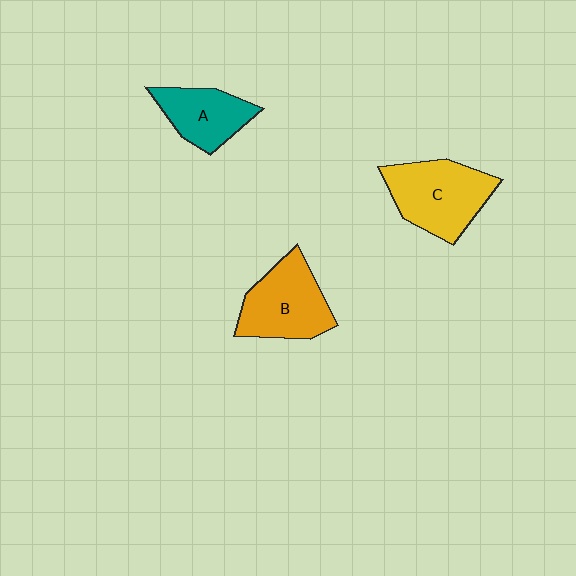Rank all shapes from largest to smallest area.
From largest to smallest: C (yellow), B (orange), A (teal).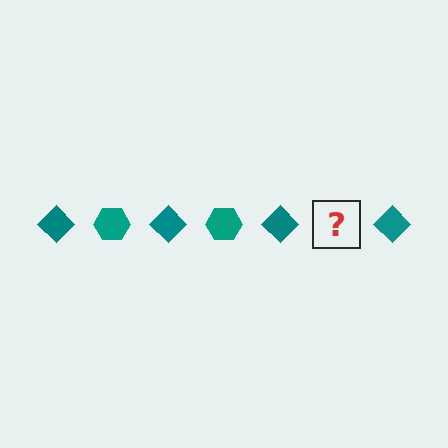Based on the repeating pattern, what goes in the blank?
The blank should be a teal hexagon.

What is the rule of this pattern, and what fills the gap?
The rule is that the pattern cycles through diamond, hexagon shapes in teal. The gap should be filled with a teal hexagon.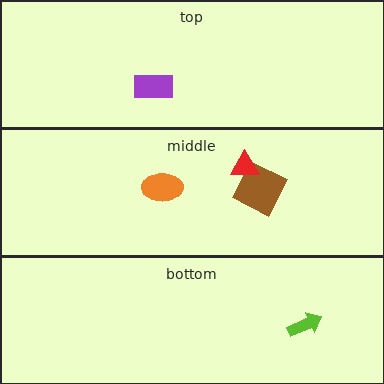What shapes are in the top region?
The purple rectangle.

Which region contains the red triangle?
The middle region.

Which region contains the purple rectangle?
The top region.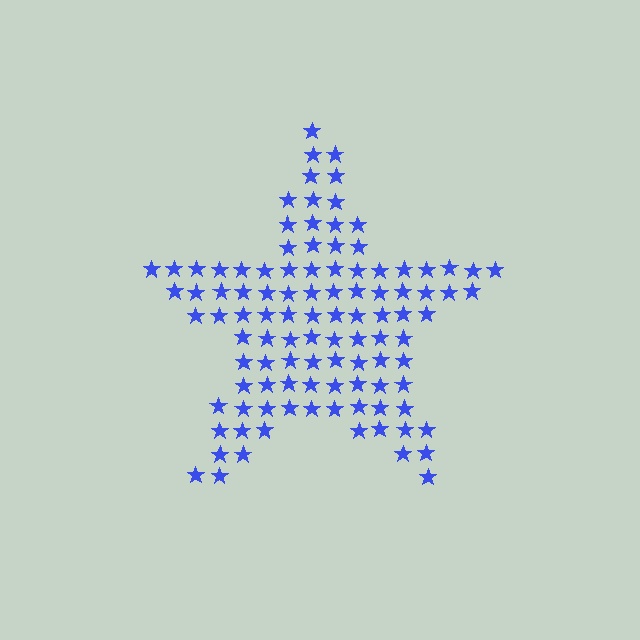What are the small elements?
The small elements are stars.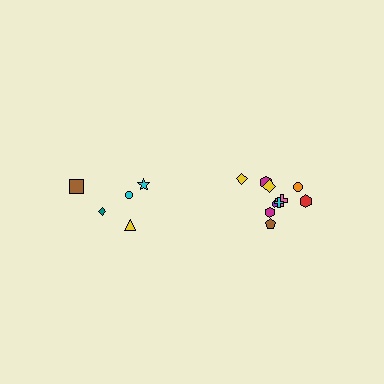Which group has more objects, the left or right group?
The right group.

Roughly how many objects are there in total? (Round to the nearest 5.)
Roughly 15 objects in total.